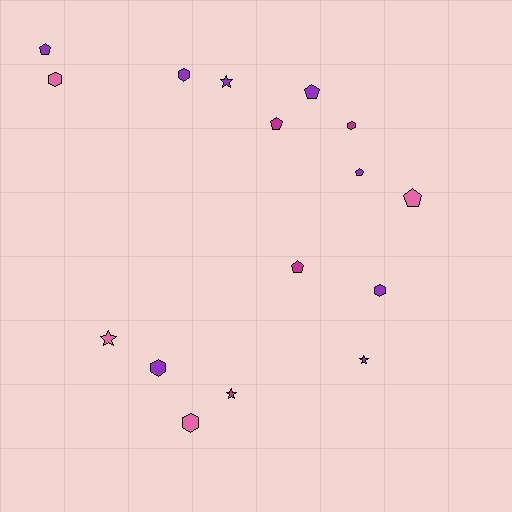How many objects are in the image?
There are 16 objects.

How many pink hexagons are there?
There are 2 pink hexagons.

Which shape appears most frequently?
Pentagon, with 6 objects.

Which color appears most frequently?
Purple, with 8 objects.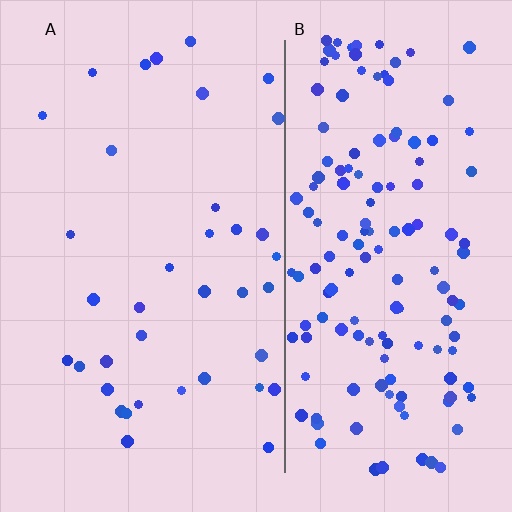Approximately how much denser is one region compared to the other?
Approximately 4.1× — region B over region A.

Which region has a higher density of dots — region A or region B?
B (the right).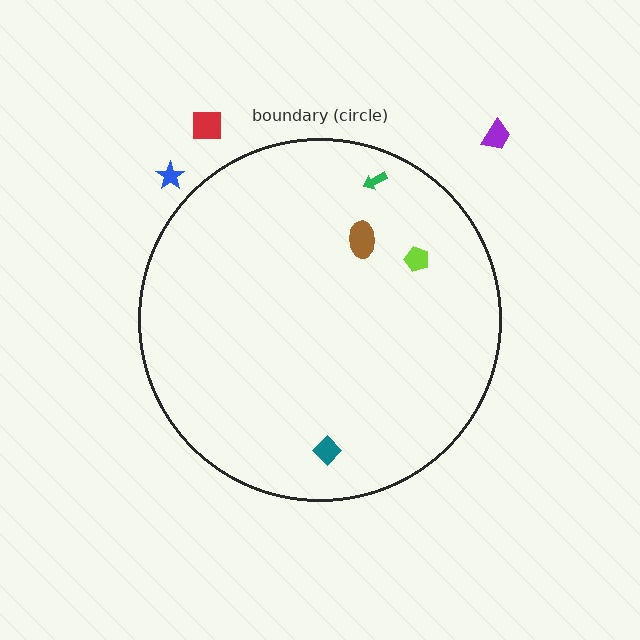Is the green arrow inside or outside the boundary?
Inside.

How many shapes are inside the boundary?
4 inside, 3 outside.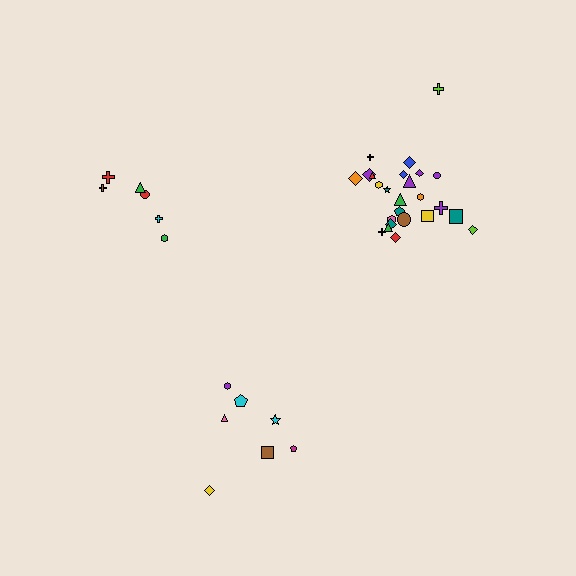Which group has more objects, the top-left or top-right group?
The top-right group.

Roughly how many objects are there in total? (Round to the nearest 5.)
Roughly 40 objects in total.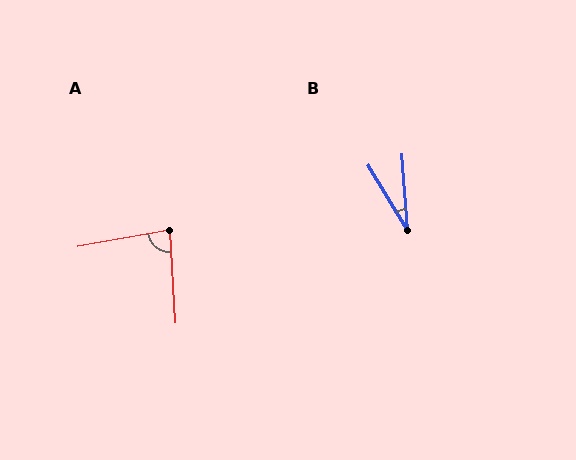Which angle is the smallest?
B, at approximately 27 degrees.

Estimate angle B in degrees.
Approximately 27 degrees.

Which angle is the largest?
A, at approximately 83 degrees.